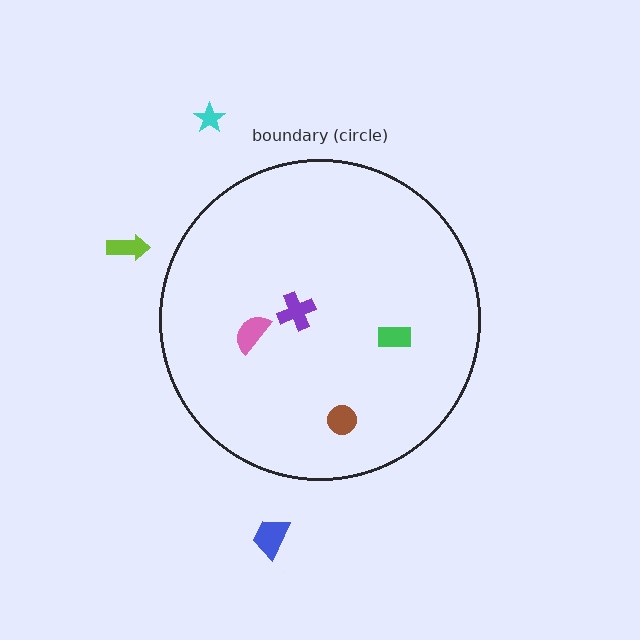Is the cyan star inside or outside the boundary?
Outside.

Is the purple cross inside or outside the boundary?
Inside.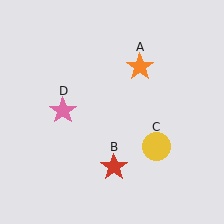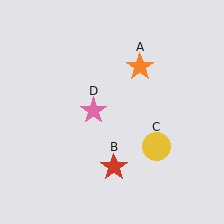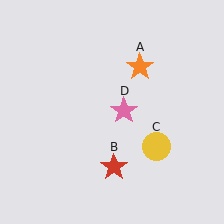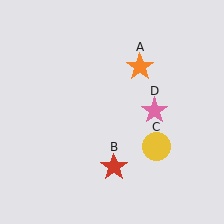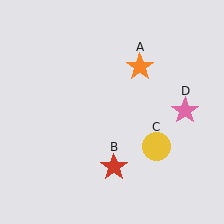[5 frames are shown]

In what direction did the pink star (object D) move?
The pink star (object D) moved right.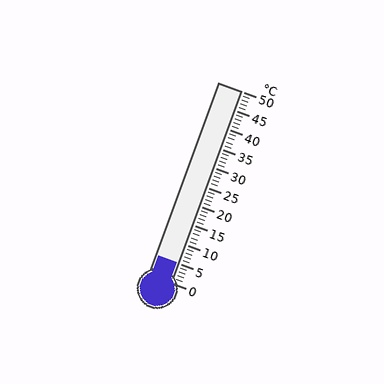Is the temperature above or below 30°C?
The temperature is below 30°C.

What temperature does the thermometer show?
The thermometer shows approximately 5°C.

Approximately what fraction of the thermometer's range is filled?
The thermometer is filled to approximately 10% of its range.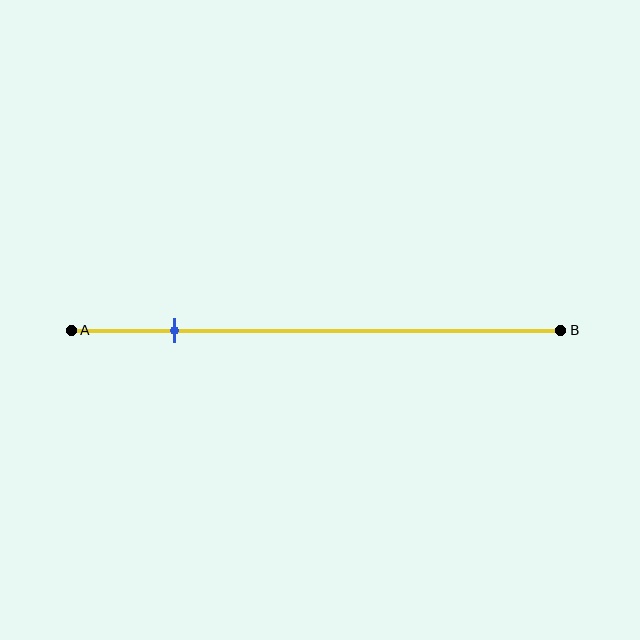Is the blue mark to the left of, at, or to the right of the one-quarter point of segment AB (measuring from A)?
The blue mark is to the left of the one-quarter point of segment AB.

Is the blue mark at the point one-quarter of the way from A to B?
No, the mark is at about 20% from A, not at the 25% one-quarter point.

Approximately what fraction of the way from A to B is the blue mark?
The blue mark is approximately 20% of the way from A to B.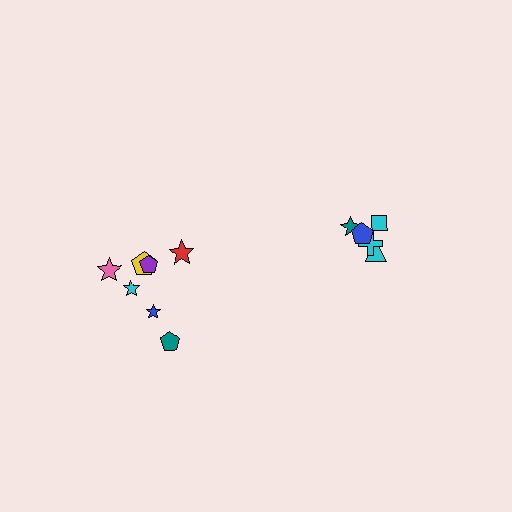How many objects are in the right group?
There are 5 objects.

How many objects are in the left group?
There are 7 objects.